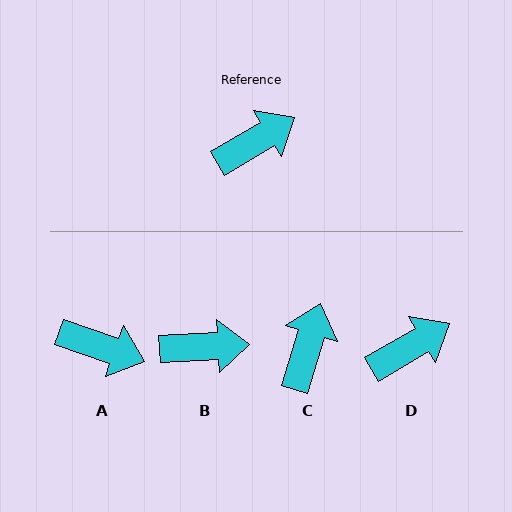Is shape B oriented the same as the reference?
No, it is off by about 28 degrees.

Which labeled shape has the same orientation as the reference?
D.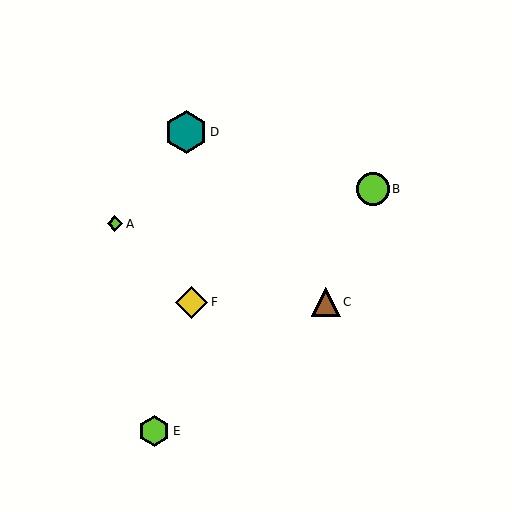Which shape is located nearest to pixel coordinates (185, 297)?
The yellow diamond (labeled F) at (192, 302) is nearest to that location.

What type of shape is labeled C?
Shape C is a brown triangle.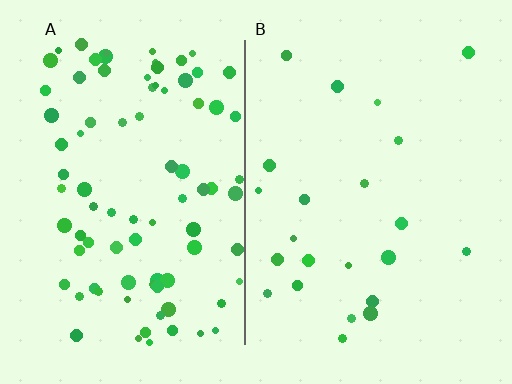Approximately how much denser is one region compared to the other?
Approximately 3.7× — region A over region B.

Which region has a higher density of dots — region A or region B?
A (the left).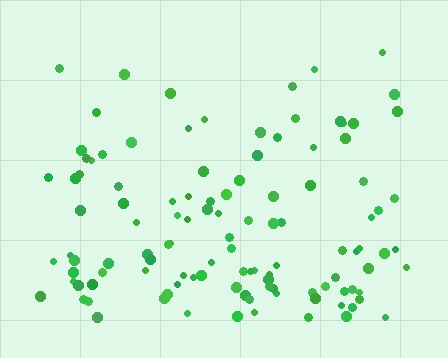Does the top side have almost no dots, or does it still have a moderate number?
Still a moderate number, just noticeably fewer than the bottom.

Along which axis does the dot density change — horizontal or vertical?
Vertical.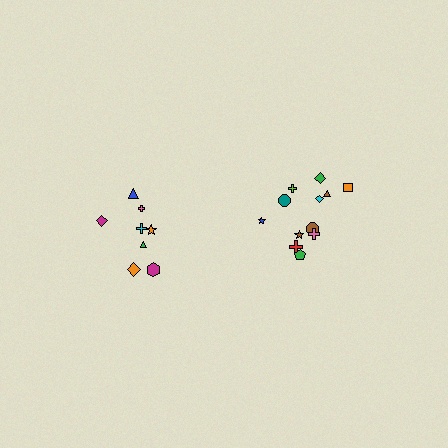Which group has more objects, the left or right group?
The right group.